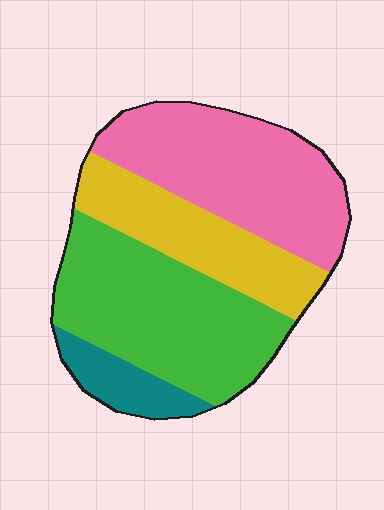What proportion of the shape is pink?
Pink takes up about one third (1/3) of the shape.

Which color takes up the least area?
Teal, at roughly 10%.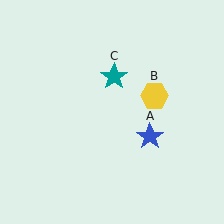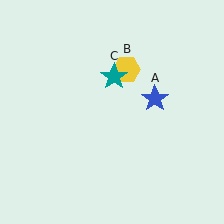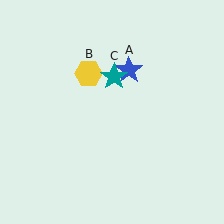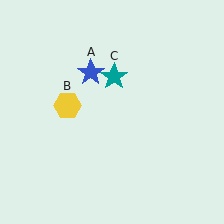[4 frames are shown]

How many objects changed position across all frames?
2 objects changed position: blue star (object A), yellow hexagon (object B).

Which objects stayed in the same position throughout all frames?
Teal star (object C) remained stationary.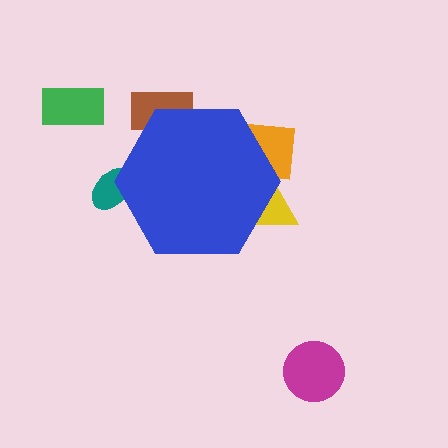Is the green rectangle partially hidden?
No, the green rectangle is fully visible.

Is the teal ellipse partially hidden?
Yes, the teal ellipse is partially hidden behind the blue hexagon.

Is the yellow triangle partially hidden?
Yes, the yellow triangle is partially hidden behind the blue hexagon.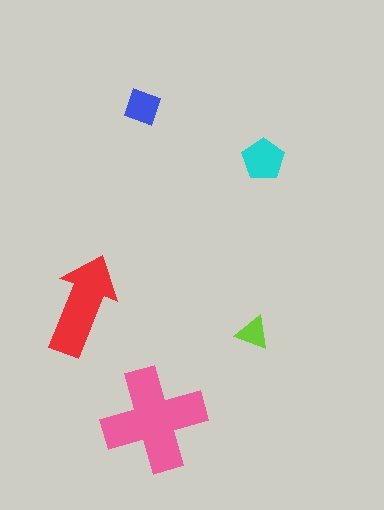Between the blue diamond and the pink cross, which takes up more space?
The pink cross.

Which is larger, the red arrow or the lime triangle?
The red arrow.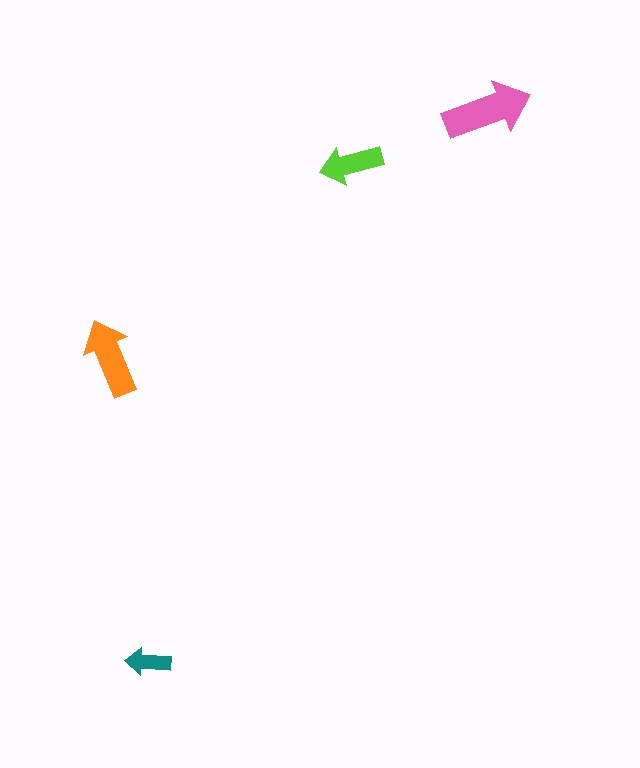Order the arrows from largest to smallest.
the pink one, the orange one, the lime one, the teal one.